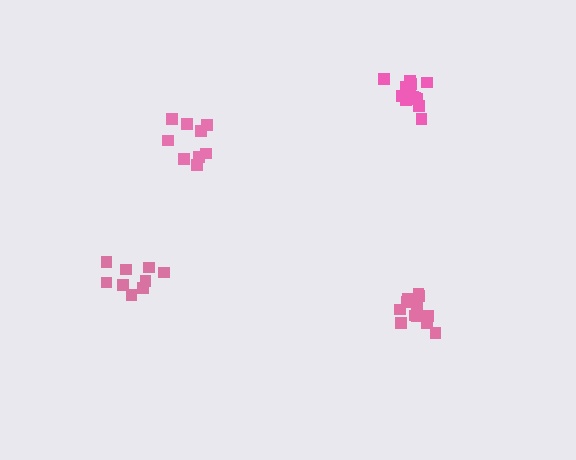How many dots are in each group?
Group 1: 14 dots, Group 2: 9 dots, Group 3: 12 dots, Group 4: 9 dots (44 total).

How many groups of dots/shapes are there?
There are 4 groups.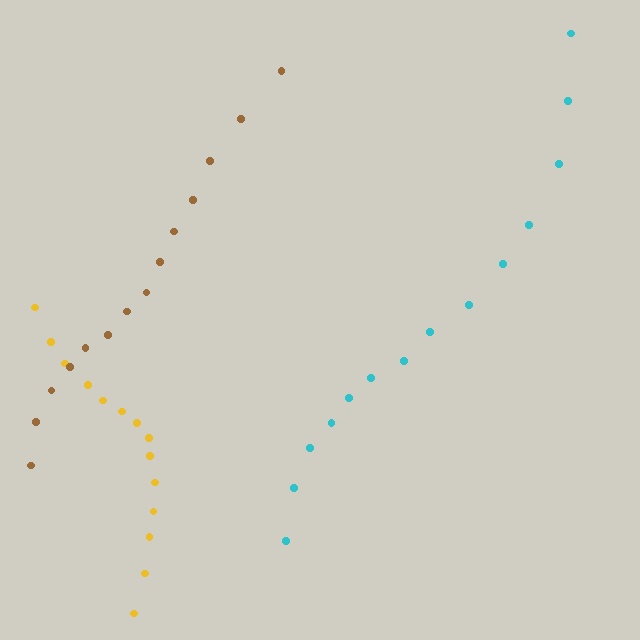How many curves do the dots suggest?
There are 3 distinct paths.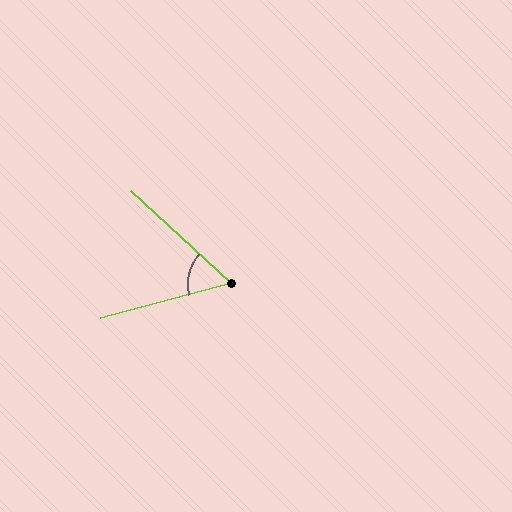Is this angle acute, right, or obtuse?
It is acute.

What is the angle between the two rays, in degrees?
Approximately 58 degrees.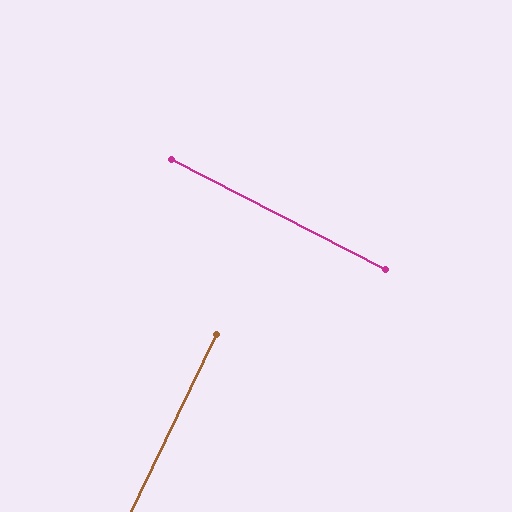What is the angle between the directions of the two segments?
Approximately 88 degrees.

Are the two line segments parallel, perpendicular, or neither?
Perpendicular — they meet at approximately 88°.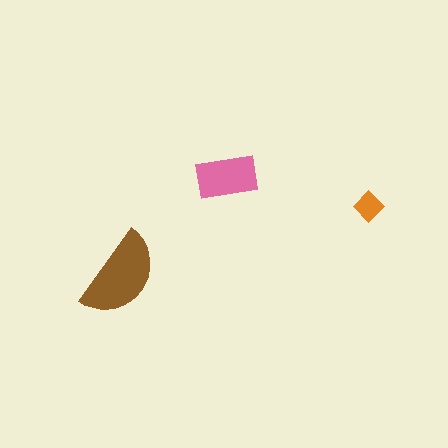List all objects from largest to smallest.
The brown semicircle, the pink rectangle, the orange diamond.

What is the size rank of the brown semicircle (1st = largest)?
1st.